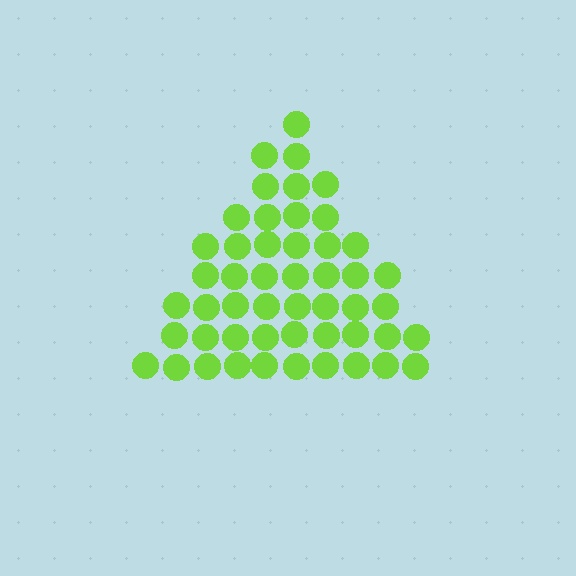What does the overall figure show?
The overall figure shows a triangle.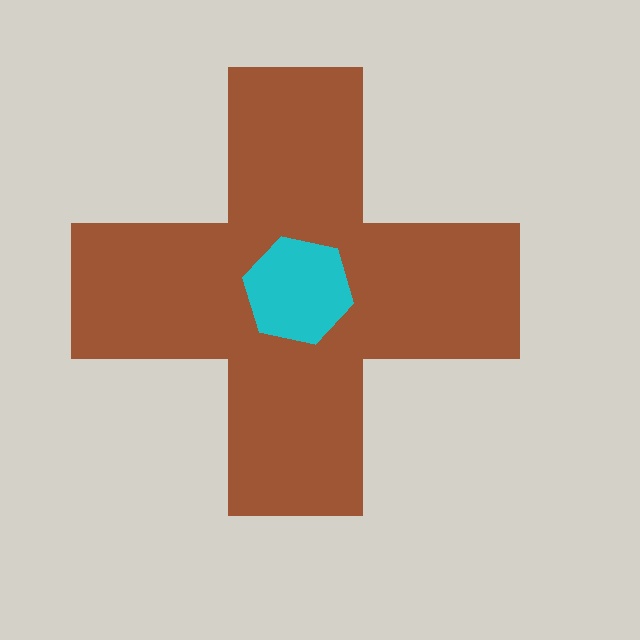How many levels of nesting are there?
2.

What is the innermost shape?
The cyan hexagon.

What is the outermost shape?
The brown cross.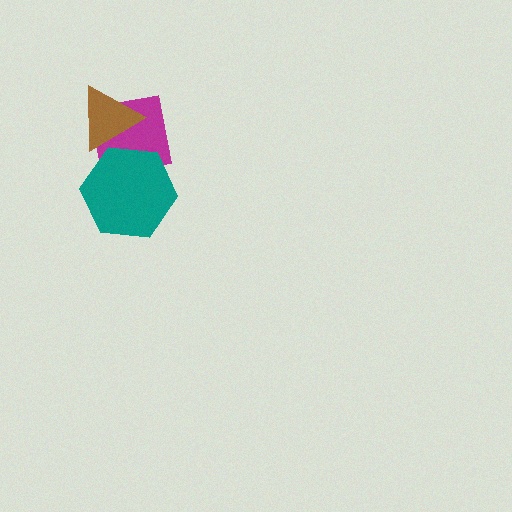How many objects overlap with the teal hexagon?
2 objects overlap with the teal hexagon.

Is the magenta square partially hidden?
Yes, it is partially covered by another shape.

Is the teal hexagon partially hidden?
No, no other shape covers it.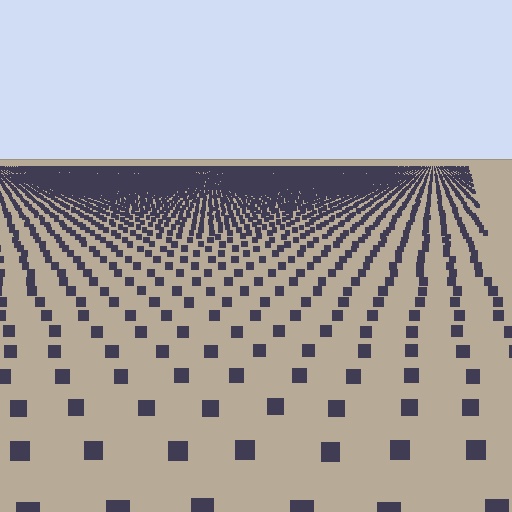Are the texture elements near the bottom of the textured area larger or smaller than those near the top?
Larger. Near the bottom, elements are closer to the viewer and appear at a bigger on-screen size.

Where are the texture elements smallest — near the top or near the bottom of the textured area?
Near the top.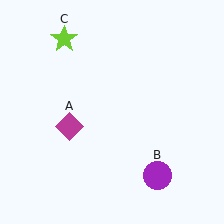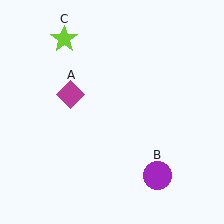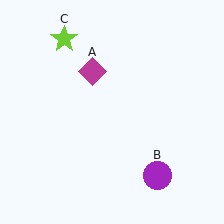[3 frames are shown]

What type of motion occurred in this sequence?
The magenta diamond (object A) rotated clockwise around the center of the scene.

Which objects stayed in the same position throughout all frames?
Purple circle (object B) and lime star (object C) remained stationary.